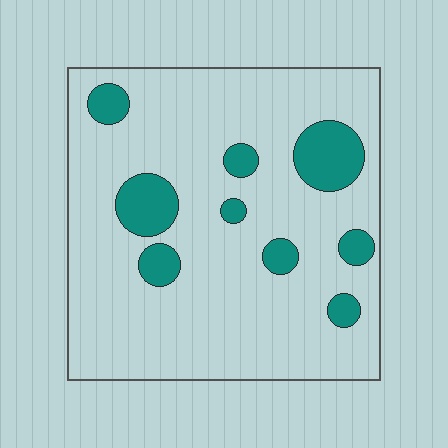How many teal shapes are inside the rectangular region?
9.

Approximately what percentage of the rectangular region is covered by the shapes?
Approximately 15%.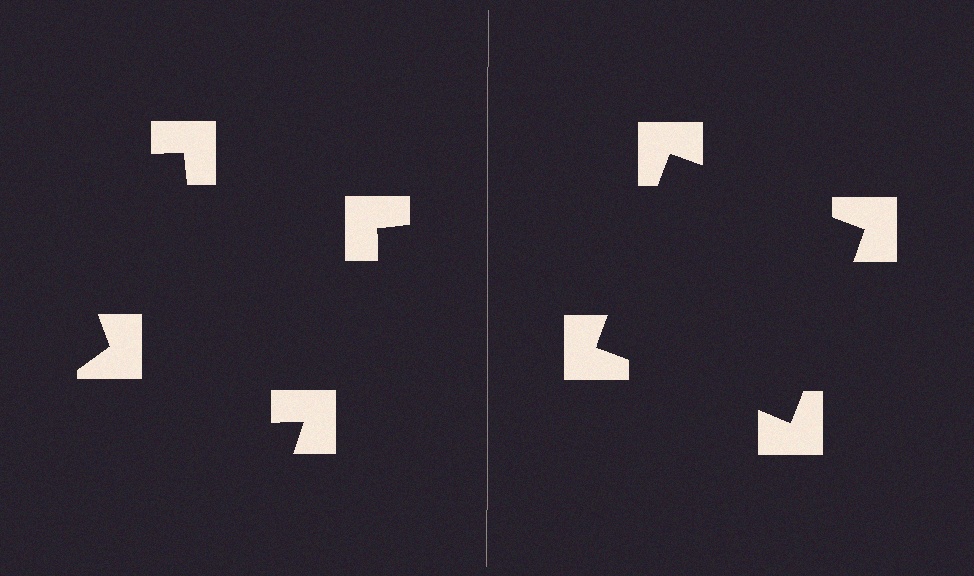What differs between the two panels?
The notched squares are positioned identically on both sides; only the wedge orientations differ. On the right they align to a square; on the left they are misaligned.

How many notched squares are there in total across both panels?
8 — 4 on each side.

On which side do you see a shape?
An illusory square appears on the right side. On the left side the wedge cuts are rotated, so no coherent shape forms.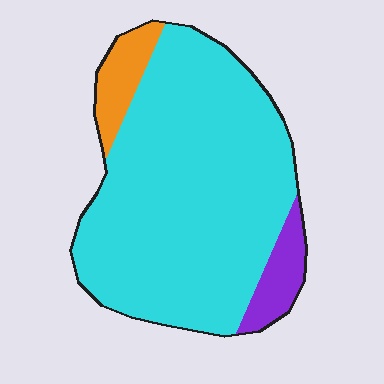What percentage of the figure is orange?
Orange covers about 10% of the figure.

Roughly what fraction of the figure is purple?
Purple takes up about one tenth (1/10) of the figure.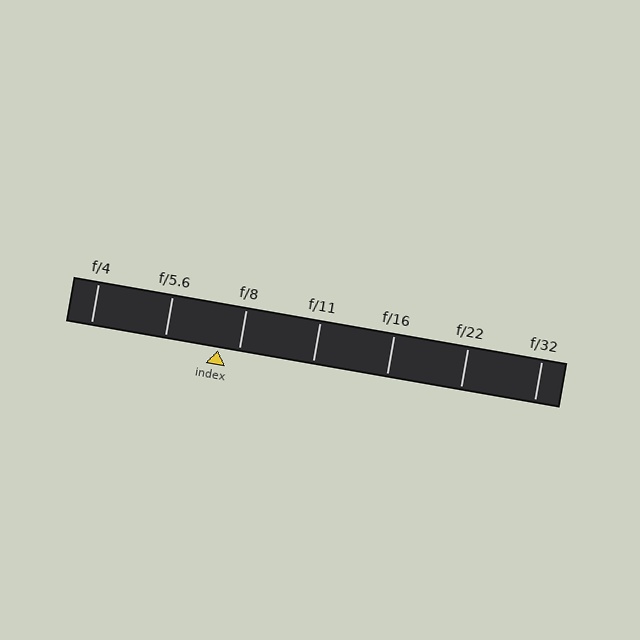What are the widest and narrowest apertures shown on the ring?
The widest aperture shown is f/4 and the narrowest is f/32.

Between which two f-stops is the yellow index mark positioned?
The index mark is between f/5.6 and f/8.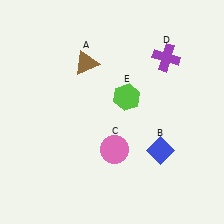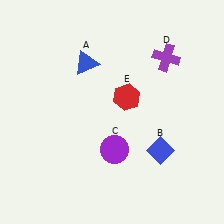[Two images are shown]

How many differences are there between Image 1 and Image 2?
There are 3 differences between the two images.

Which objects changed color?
A changed from brown to blue. C changed from pink to purple. E changed from lime to red.